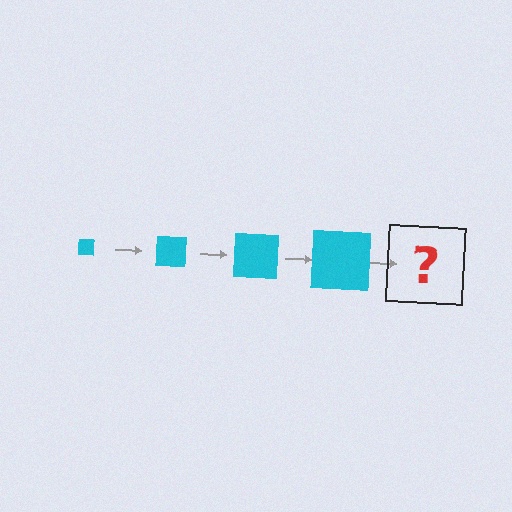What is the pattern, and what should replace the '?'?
The pattern is that the square gets progressively larger each step. The '?' should be a cyan square, larger than the previous one.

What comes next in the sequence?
The next element should be a cyan square, larger than the previous one.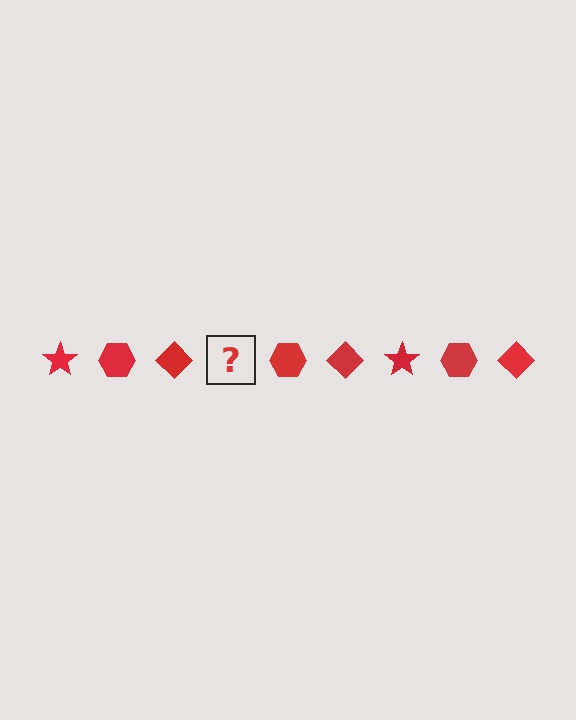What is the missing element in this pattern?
The missing element is a red star.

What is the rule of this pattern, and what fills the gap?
The rule is that the pattern cycles through star, hexagon, diamond shapes in red. The gap should be filled with a red star.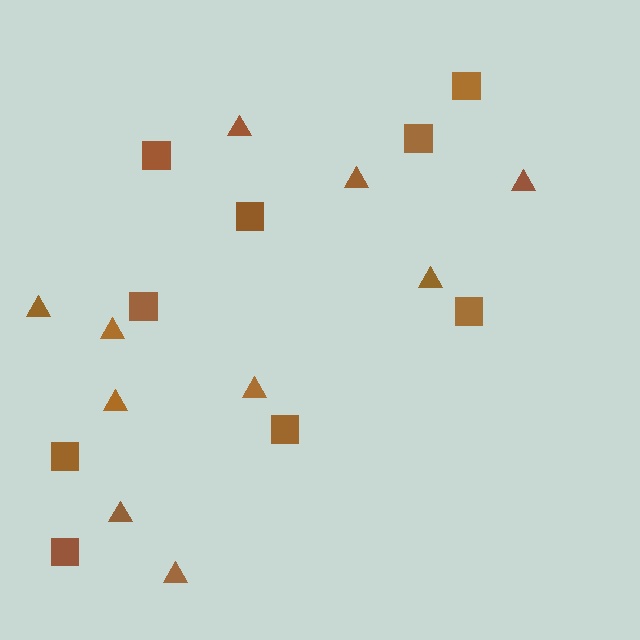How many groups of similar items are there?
There are 2 groups: one group of squares (9) and one group of triangles (10).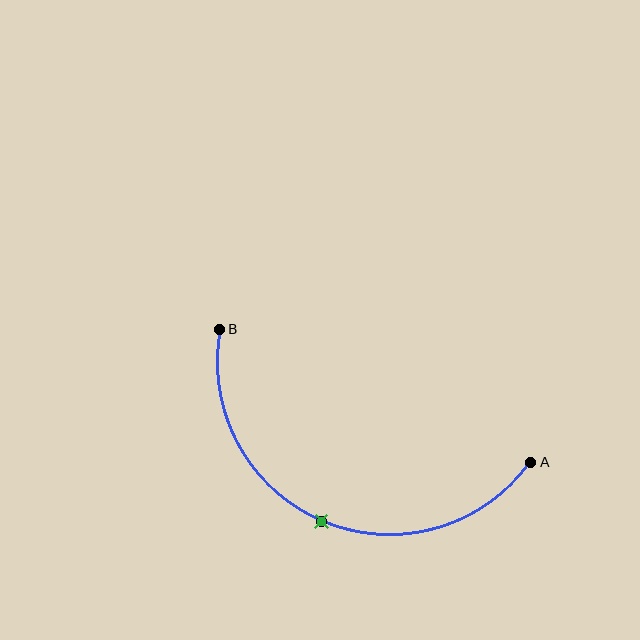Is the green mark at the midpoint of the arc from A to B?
Yes. The green mark lies on the arc at equal arc-length from both A and B — it is the arc midpoint.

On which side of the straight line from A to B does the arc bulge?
The arc bulges below the straight line connecting A and B.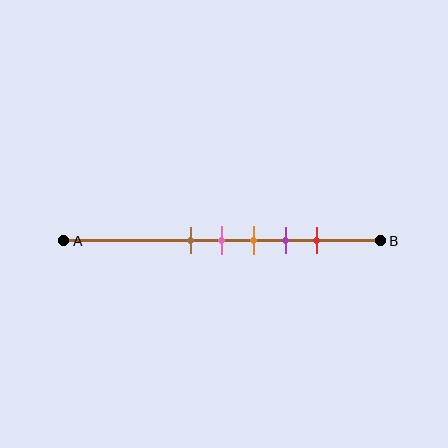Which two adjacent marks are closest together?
The brown and pink marks are the closest adjacent pair.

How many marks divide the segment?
There are 5 marks dividing the segment.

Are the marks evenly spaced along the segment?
Yes, the marks are approximately evenly spaced.